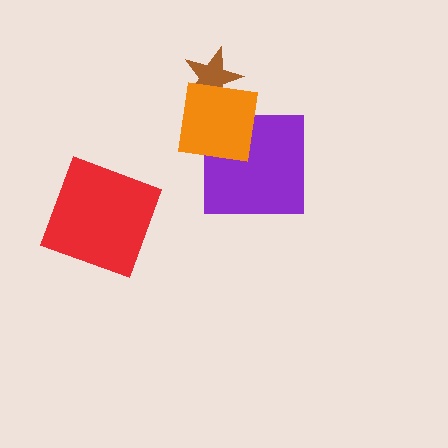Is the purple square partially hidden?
Yes, it is partially covered by another shape.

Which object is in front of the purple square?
The orange square is in front of the purple square.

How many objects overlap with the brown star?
1 object overlaps with the brown star.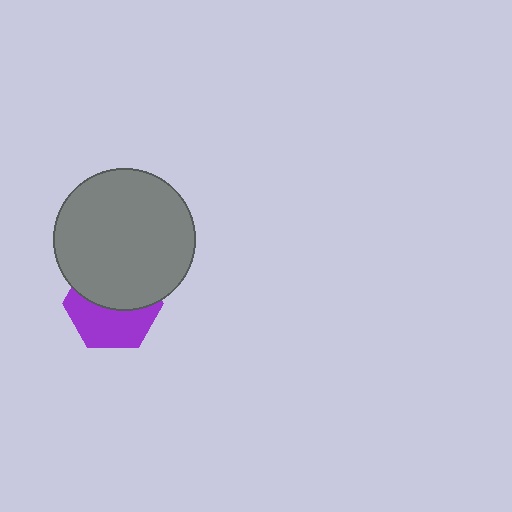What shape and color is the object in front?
The object in front is a gray circle.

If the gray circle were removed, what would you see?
You would see the complete purple hexagon.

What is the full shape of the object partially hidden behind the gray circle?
The partially hidden object is a purple hexagon.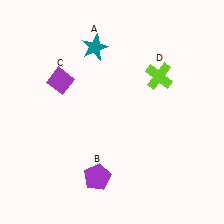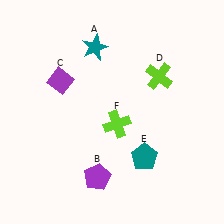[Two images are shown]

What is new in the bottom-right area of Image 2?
A teal pentagon (E) was added in the bottom-right area of Image 2.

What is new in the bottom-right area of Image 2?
A lime cross (F) was added in the bottom-right area of Image 2.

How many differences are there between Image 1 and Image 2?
There are 2 differences between the two images.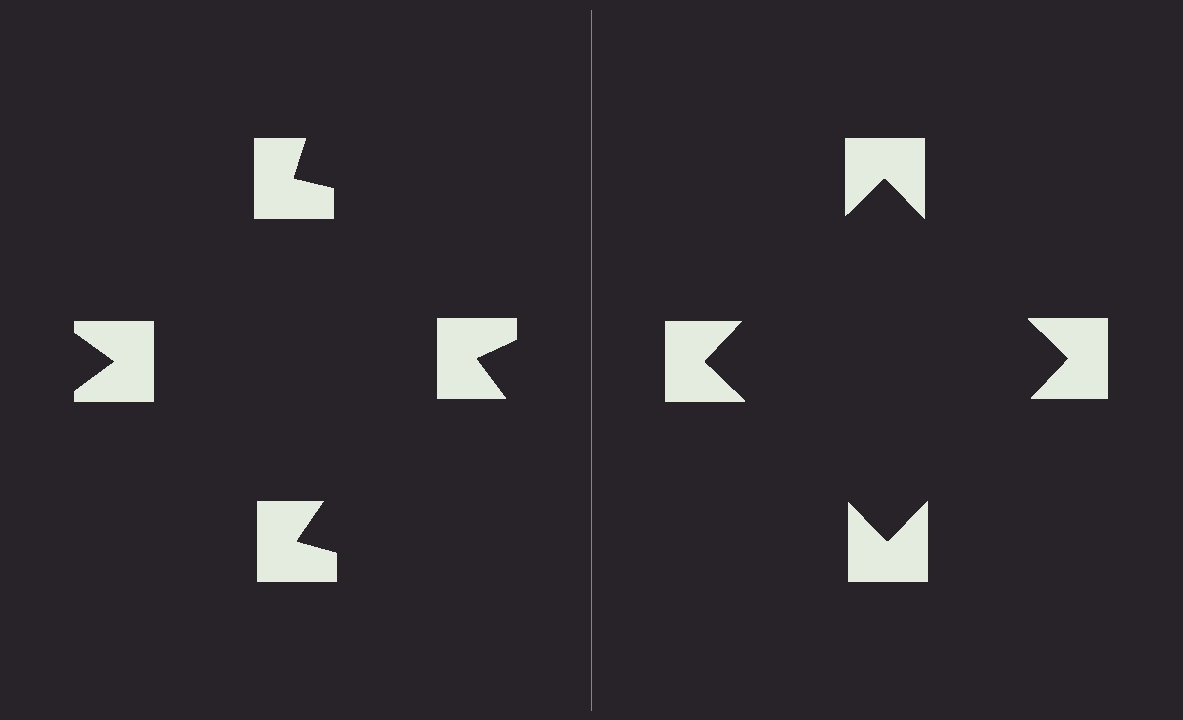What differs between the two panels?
The notched squares are positioned identically on both sides; only the wedge orientations differ. On the right they align to a square; on the left they are misaligned.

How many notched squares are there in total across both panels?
8 — 4 on each side.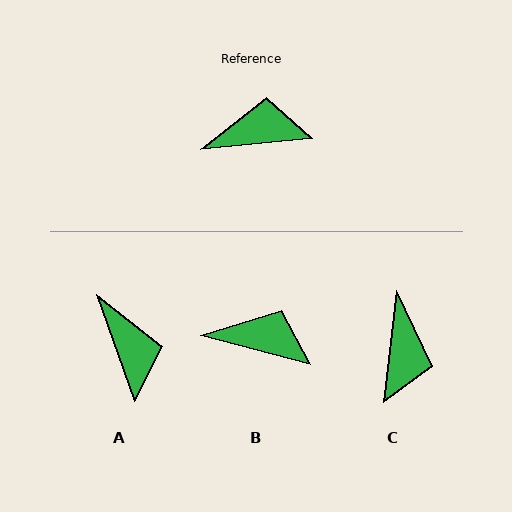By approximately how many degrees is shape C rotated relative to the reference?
Approximately 103 degrees clockwise.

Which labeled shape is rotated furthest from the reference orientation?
C, about 103 degrees away.